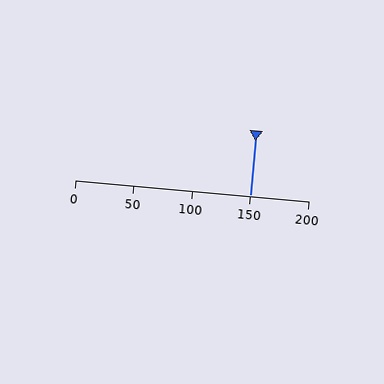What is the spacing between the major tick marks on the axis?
The major ticks are spaced 50 apart.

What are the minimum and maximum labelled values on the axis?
The axis runs from 0 to 200.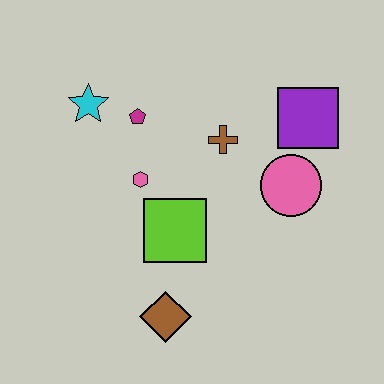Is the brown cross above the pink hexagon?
Yes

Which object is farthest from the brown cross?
The brown diamond is farthest from the brown cross.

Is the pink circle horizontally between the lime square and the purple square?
Yes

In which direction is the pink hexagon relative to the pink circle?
The pink hexagon is to the left of the pink circle.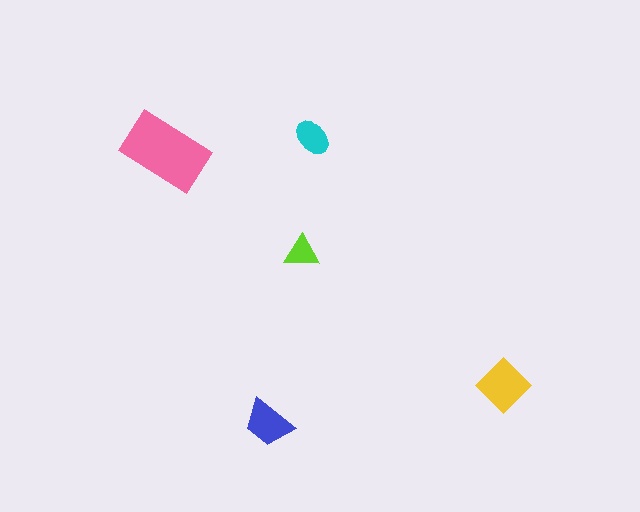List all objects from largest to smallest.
The pink rectangle, the yellow diamond, the blue trapezoid, the cyan ellipse, the lime triangle.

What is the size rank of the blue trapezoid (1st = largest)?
3rd.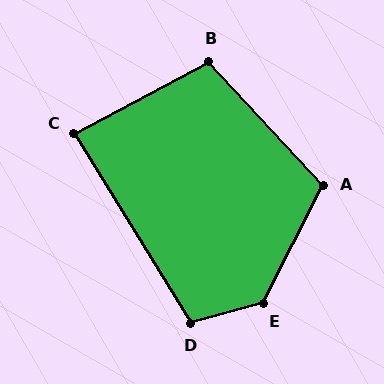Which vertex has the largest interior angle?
E, at approximately 133 degrees.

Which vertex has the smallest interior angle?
C, at approximately 87 degrees.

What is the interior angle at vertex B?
Approximately 104 degrees (obtuse).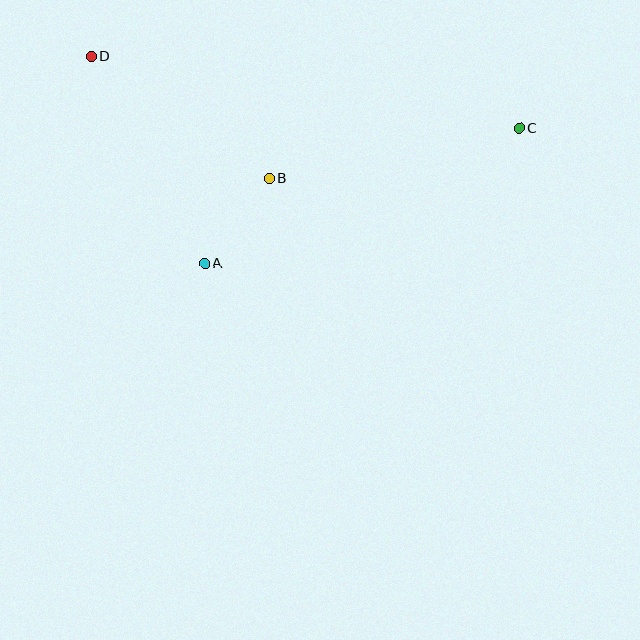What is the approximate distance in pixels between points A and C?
The distance between A and C is approximately 342 pixels.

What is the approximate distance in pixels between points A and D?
The distance between A and D is approximately 236 pixels.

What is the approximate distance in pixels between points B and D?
The distance between B and D is approximately 216 pixels.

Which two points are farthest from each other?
Points C and D are farthest from each other.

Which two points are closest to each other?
Points A and B are closest to each other.